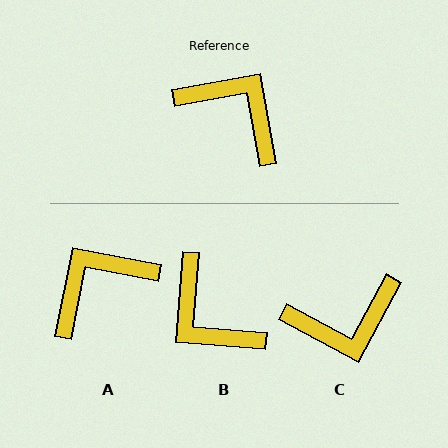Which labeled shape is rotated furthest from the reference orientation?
B, about 165 degrees away.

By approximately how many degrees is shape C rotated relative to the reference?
Approximately 128 degrees clockwise.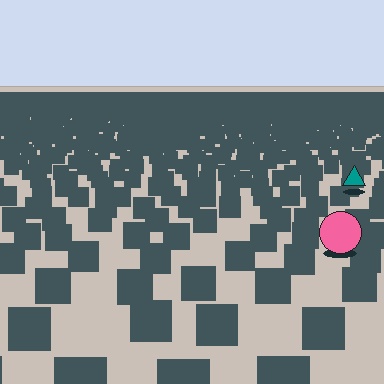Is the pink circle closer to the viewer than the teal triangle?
Yes. The pink circle is closer — you can tell from the texture gradient: the ground texture is coarser near it.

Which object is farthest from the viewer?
The teal triangle is farthest from the viewer. It appears smaller and the ground texture around it is denser.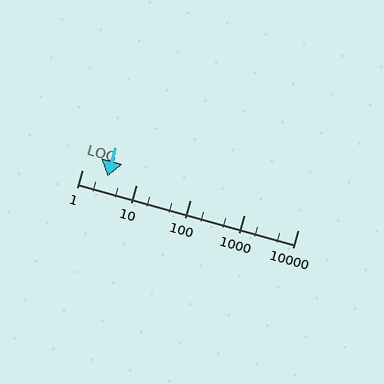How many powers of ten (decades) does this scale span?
The scale spans 4 decades, from 1 to 10000.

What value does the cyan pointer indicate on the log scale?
The pointer indicates approximately 3.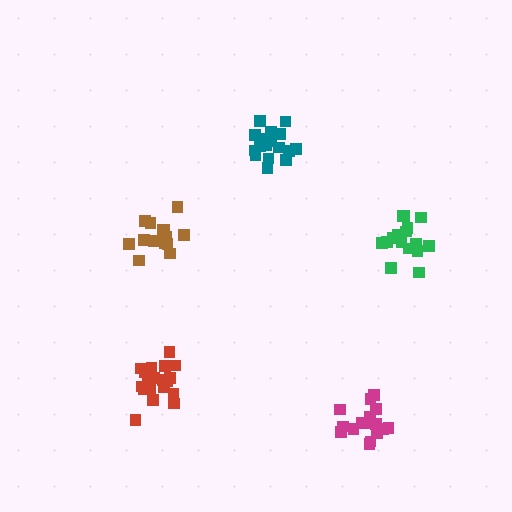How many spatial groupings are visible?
There are 5 spatial groupings.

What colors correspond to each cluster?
The clusters are colored: teal, brown, red, green, magenta.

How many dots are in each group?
Group 1: 17 dots, Group 2: 15 dots, Group 3: 20 dots, Group 4: 16 dots, Group 5: 16 dots (84 total).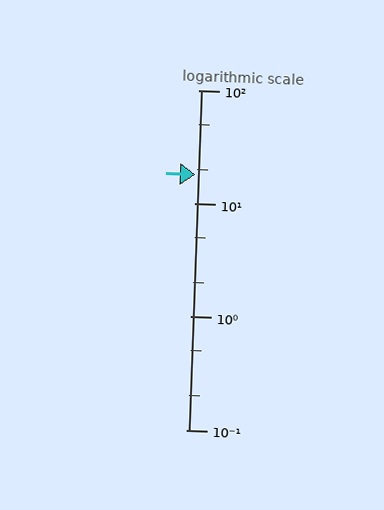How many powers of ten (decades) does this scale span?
The scale spans 3 decades, from 0.1 to 100.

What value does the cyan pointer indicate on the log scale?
The pointer indicates approximately 18.